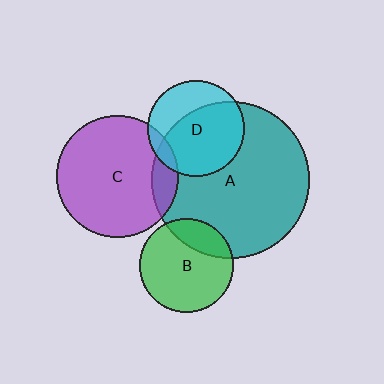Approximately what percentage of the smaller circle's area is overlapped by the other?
Approximately 65%.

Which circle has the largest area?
Circle A (teal).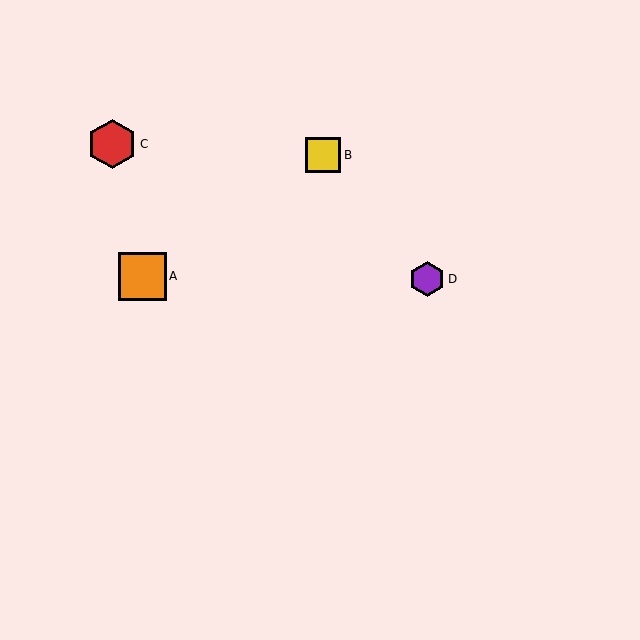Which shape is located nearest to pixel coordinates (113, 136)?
The red hexagon (labeled C) at (112, 144) is nearest to that location.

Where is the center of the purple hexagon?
The center of the purple hexagon is at (427, 279).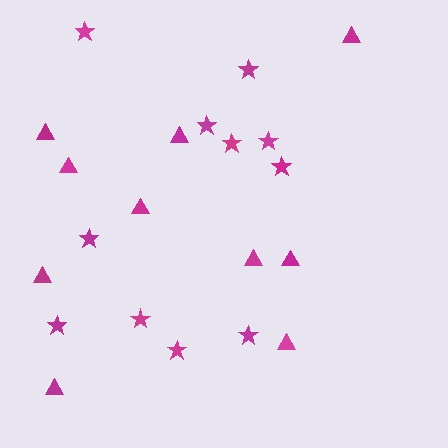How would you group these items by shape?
There are 2 groups: one group of triangles (10) and one group of stars (11).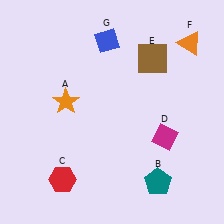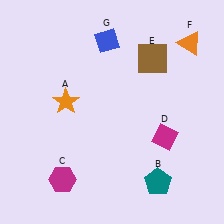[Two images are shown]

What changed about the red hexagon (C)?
In Image 1, C is red. In Image 2, it changed to magenta.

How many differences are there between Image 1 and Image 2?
There is 1 difference between the two images.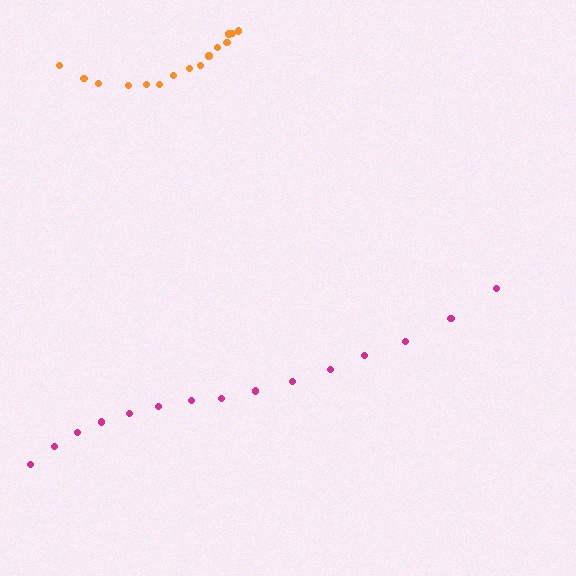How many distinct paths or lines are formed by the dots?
There are 2 distinct paths.